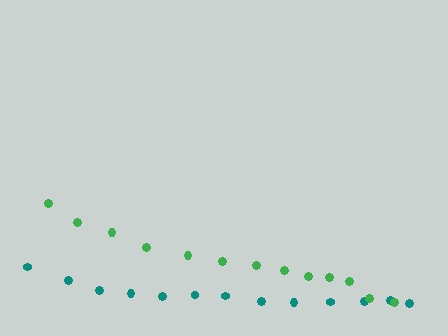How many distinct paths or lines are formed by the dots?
There are 2 distinct paths.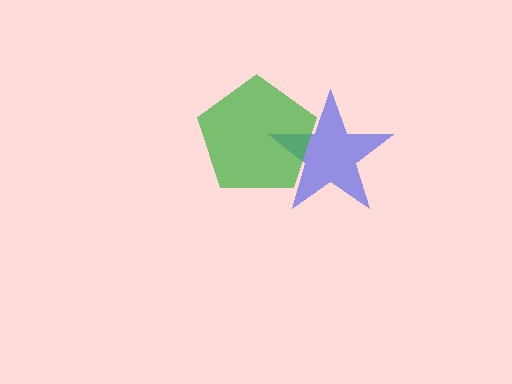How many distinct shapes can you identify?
There are 2 distinct shapes: a blue star, a green pentagon.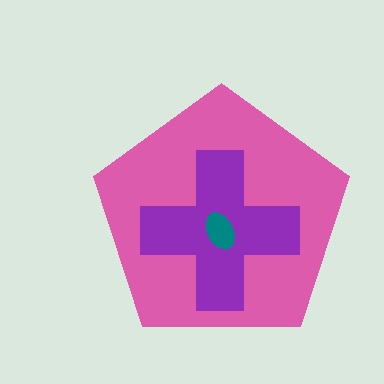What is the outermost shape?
The pink pentagon.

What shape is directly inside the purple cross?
The teal ellipse.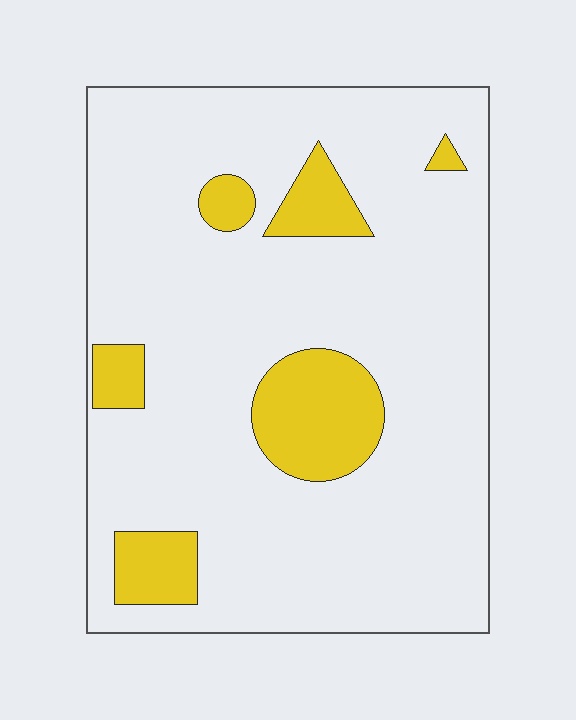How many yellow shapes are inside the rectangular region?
6.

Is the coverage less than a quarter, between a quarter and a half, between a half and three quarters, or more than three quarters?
Less than a quarter.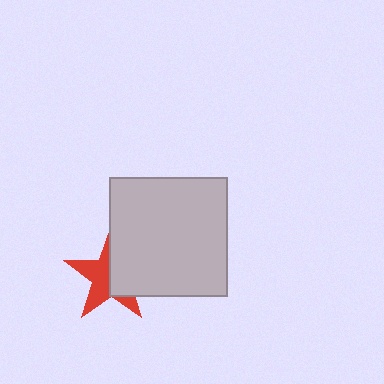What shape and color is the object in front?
The object in front is a light gray square.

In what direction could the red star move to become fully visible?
The red star could move left. That would shift it out from behind the light gray square entirely.